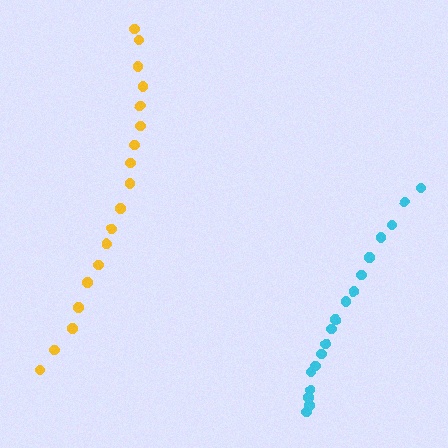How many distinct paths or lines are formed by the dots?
There are 2 distinct paths.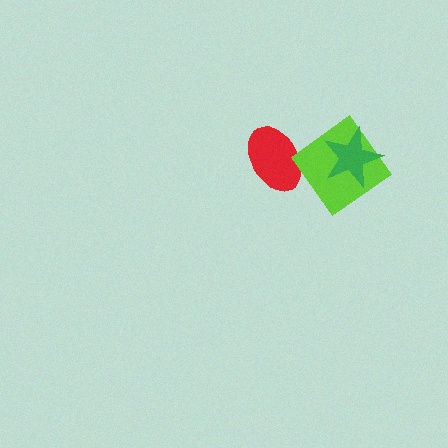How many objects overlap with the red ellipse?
0 objects overlap with the red ellipse.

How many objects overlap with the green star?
1 object overlaps with the green star.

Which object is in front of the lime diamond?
The green star is in front of the lime diamond.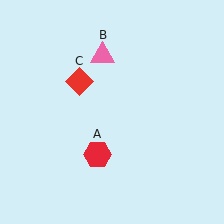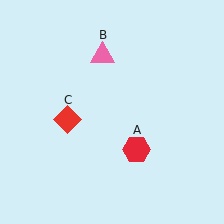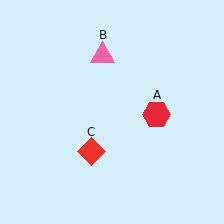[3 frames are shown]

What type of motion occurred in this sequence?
The red hexagon (object A), red diamond (object C) rotated counterclockwise around the center of the scene.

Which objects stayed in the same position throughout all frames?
Pink triangle (object B) remained stationary.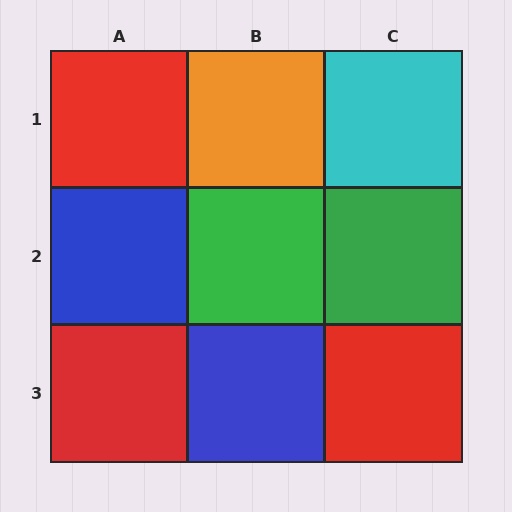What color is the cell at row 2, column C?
Green.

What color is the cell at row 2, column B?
Green.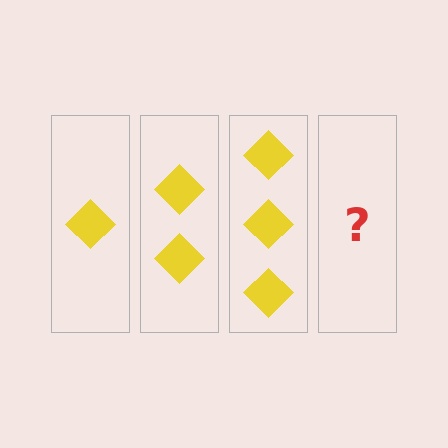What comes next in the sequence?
The next element should be 4 diamonds.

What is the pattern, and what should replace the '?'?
The pattern is that each step adds one more diamond. The '?' should be 4 diamonds.